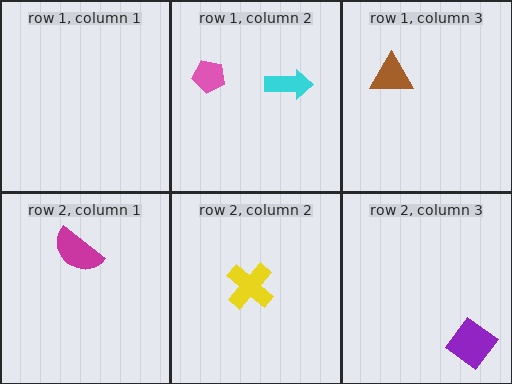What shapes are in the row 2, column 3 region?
The purple diamond.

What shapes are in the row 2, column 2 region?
The yellow cross.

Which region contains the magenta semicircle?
The row 2, column 1 region.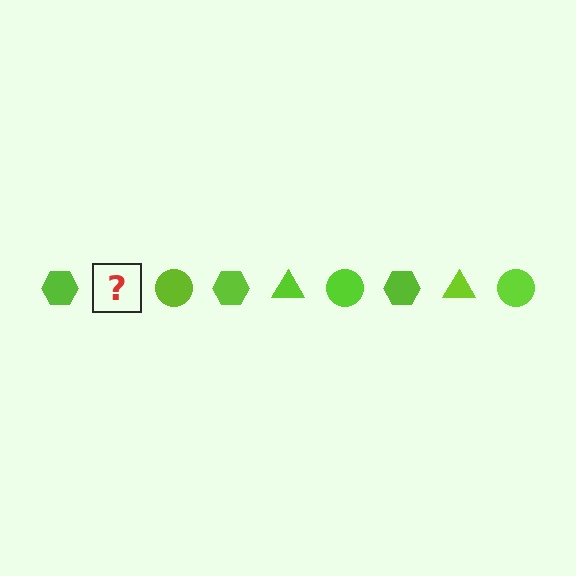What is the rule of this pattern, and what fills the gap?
The rule is that the pattern cycles through hexagon, triangle, circle shapes in lime. The gap should be filled with a lime triangle.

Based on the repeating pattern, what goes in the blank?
The blank should be a lime triangle.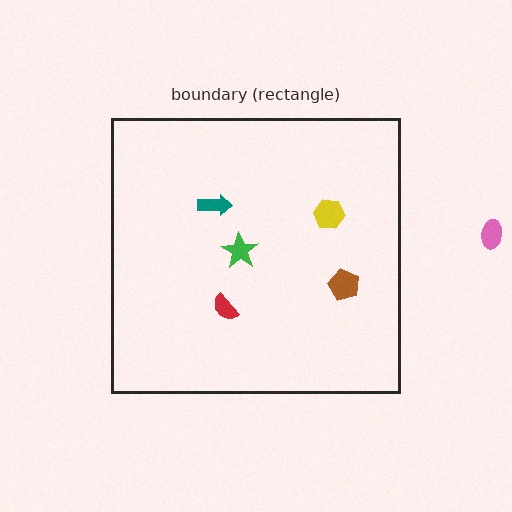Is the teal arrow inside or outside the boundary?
Inside.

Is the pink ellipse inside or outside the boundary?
Outside.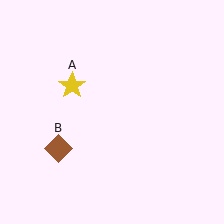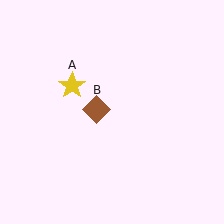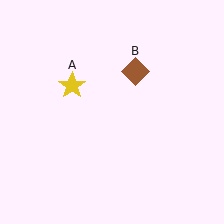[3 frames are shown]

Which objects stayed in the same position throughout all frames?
Yellow star (object A) remained stationary.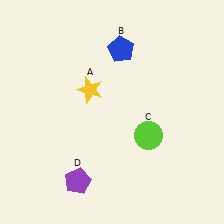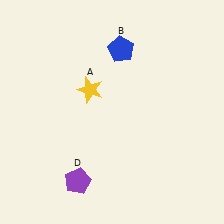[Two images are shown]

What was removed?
The lime circle (C) was removed in Image 2.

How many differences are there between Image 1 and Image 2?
There is 1 difference between the two images.